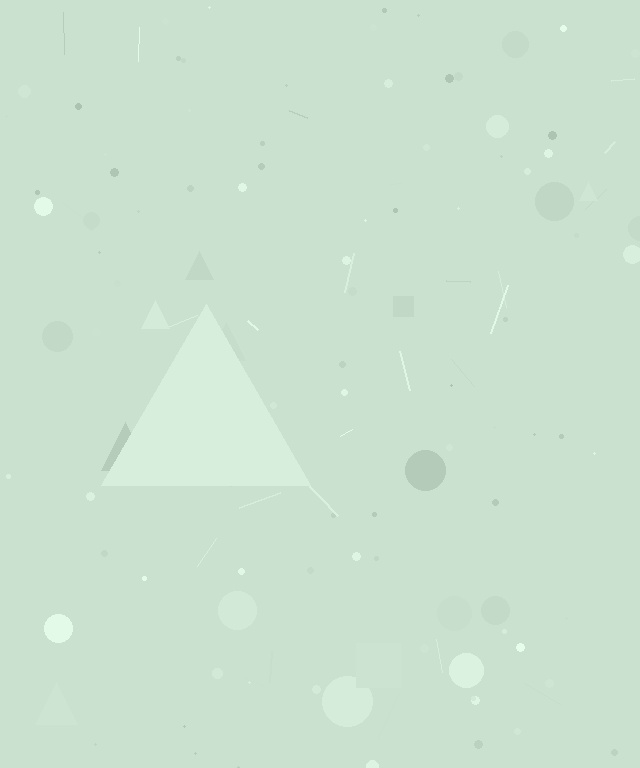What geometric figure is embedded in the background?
A triangle is embedded in the background.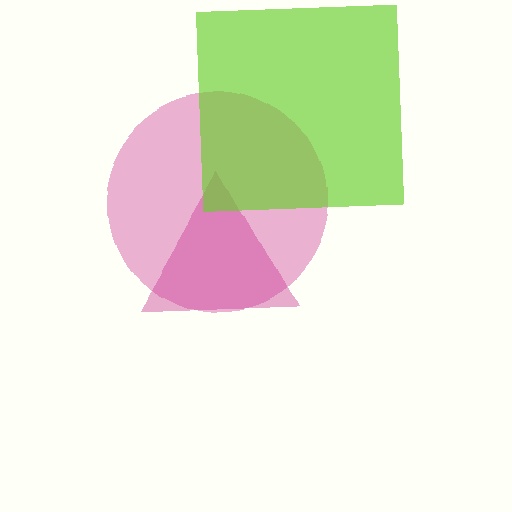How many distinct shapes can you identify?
There are 3 distinct shapes: a pink circle, a magenta triangle, a lime square.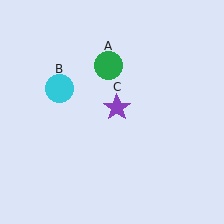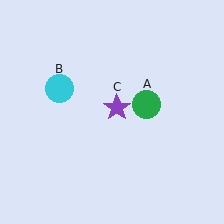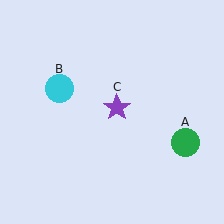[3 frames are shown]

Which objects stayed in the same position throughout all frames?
Cyan circle (object B) and purple star (object C) remained stationary.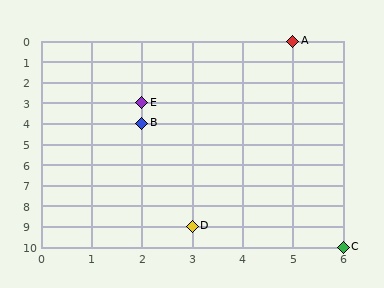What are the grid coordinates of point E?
Point E is at grid coordinates (2, 3).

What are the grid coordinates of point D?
Point D is at grid coordinates (3, 9).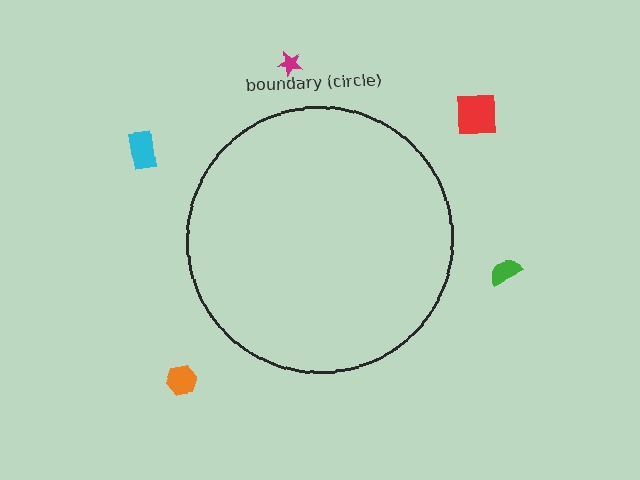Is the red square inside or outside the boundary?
Outside.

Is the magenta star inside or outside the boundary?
Outside.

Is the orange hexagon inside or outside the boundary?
Outside.